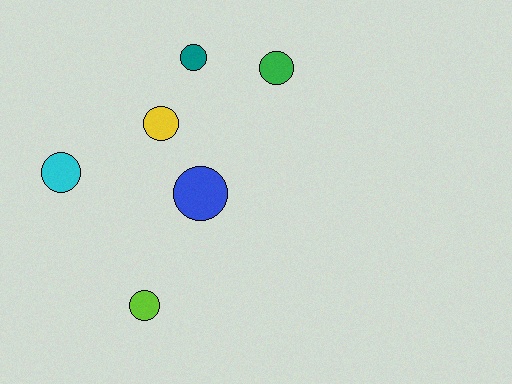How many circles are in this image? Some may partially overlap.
There are 6 circles.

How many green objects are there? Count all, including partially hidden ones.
There is 1 green object.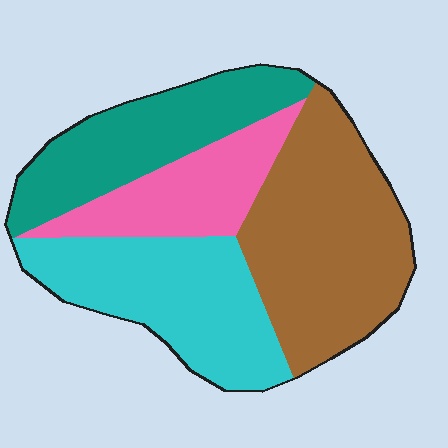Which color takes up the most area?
Brown, at roughly 35%.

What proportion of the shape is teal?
Teal takes up between a sixth and a third of the shape.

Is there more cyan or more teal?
Cyan.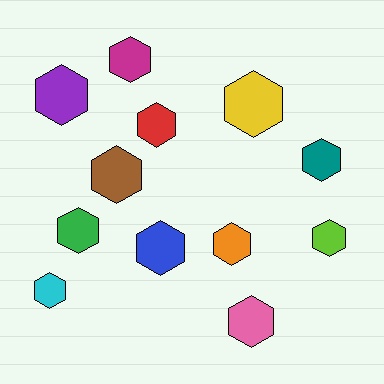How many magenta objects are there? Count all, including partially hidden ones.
There is 1 magenta object.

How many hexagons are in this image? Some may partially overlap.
There are 12 hexagons.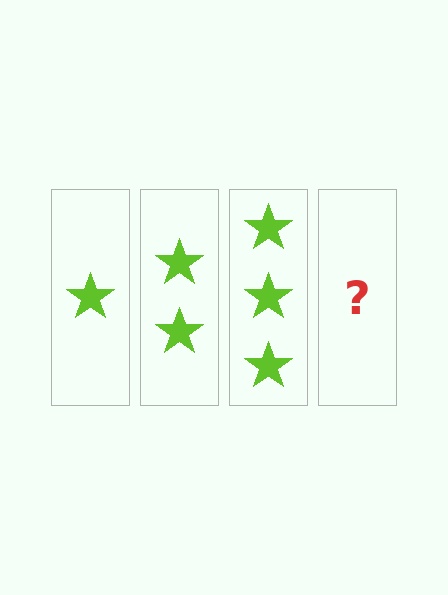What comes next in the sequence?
The next element should be 4 stars.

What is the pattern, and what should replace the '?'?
The pattern is that each step adds one more star. The '?' should be 4 stars.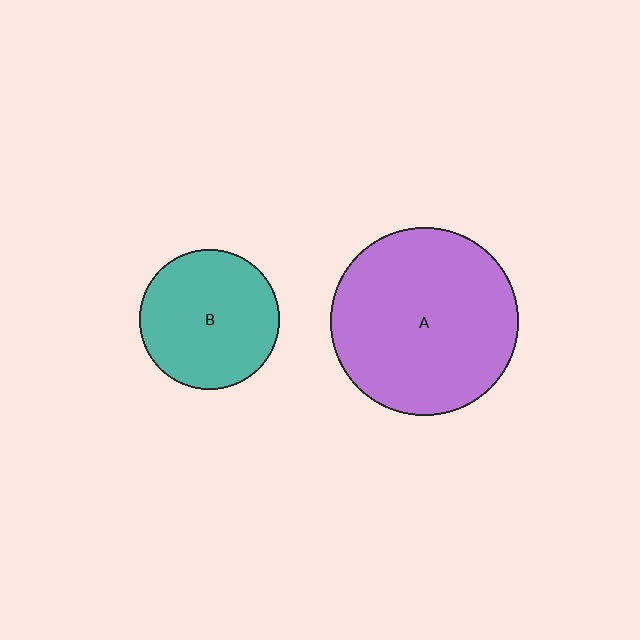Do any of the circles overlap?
No, none of the circles overlap.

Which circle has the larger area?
Circle A (purple).